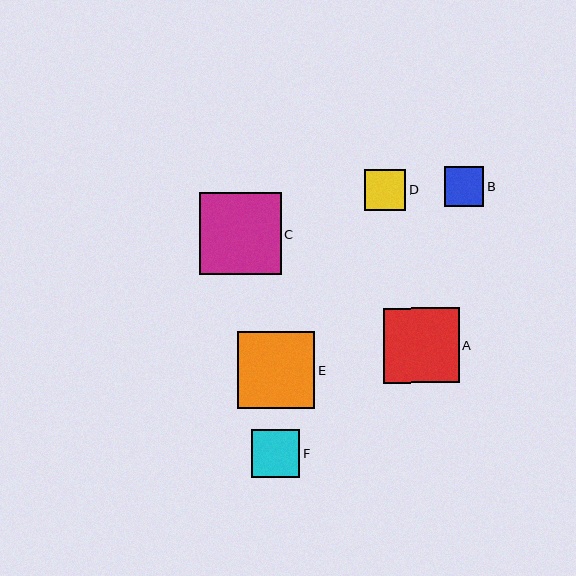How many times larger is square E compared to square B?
Square E is approximately 2.0 times the size of square B.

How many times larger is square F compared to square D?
Square F is approximately 1.2 times the size of square D.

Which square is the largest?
Square C is the largest with a size of approximately 82 pixels.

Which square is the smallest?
Square B is the smallest with a size of approximately 40 pixels.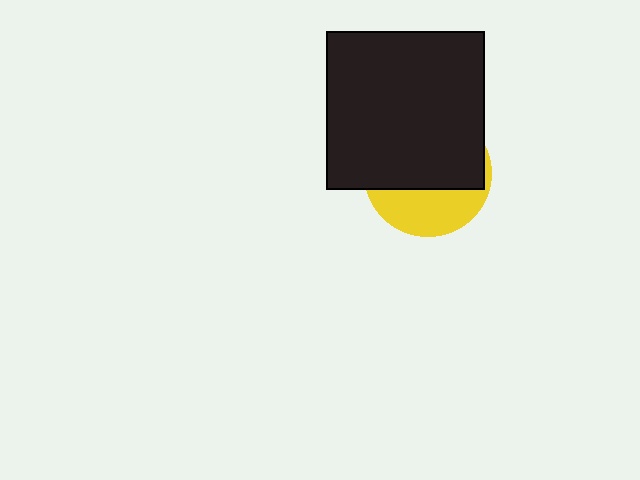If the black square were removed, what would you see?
You would see the complete yellow circle.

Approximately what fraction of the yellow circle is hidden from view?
Roughly 64% of the yellow circle is hidden behind the black square.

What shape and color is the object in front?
The object in front is a black square.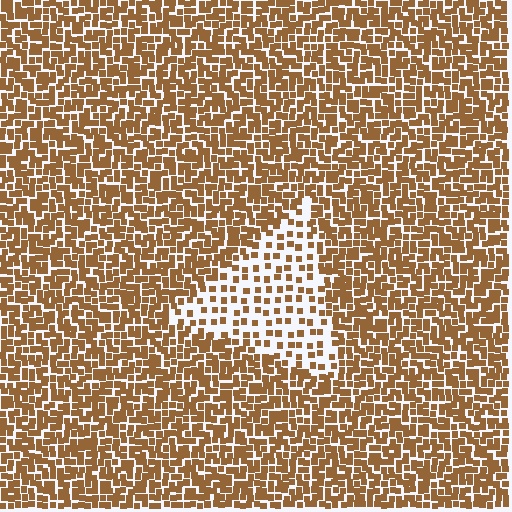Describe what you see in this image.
The image contains small brown elements arranged at two different densities. A triangle-shaped region is visible where the elements are less densely packed than the surrounding area.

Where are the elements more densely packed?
The elements are more densely packed outside the triangle boundary.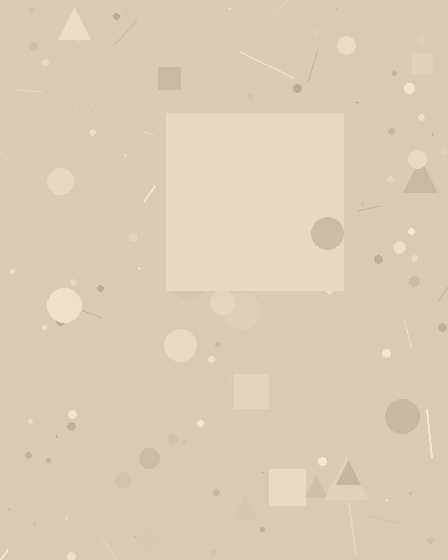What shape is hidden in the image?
A square is hidden in the image.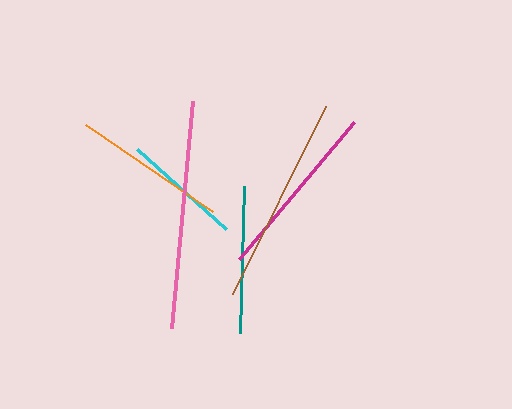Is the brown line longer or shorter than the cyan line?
The brown line is longer than the cyan line.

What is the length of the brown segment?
The brown segment is approximately 210 pixels long.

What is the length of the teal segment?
The teal segment is approximately 147 pixels long.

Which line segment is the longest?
The pink line is the longest at approximately 227 pixels.